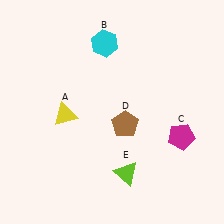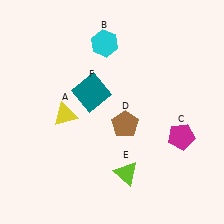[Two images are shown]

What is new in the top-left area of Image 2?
A teal square (F) was added in the top-left area of Image 2.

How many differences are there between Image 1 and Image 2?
There is 1 difference between the two images.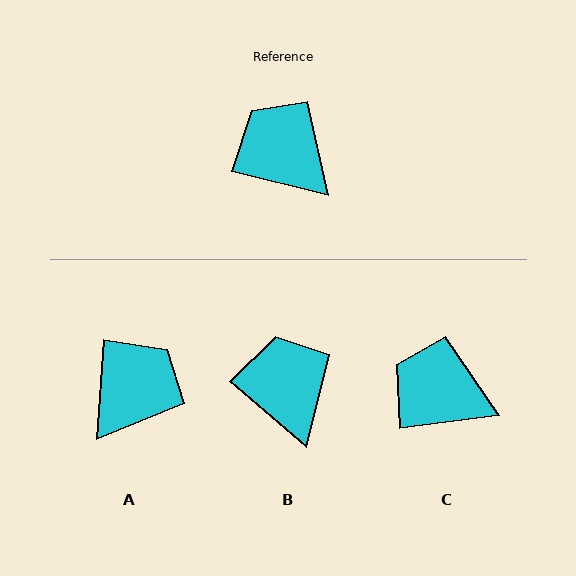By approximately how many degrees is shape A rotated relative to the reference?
Approximately 81 degrees clockwise.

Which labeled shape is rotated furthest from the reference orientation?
A, about 81 degrees away.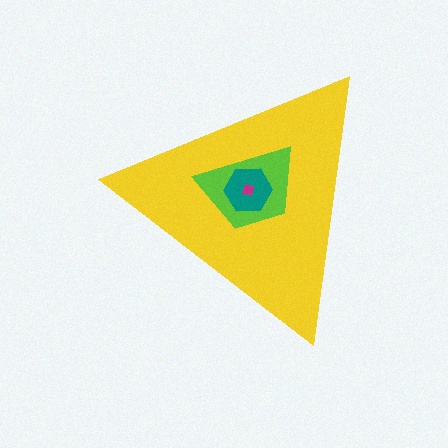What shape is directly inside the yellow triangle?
The lime trapezoid.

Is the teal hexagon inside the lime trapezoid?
Yes.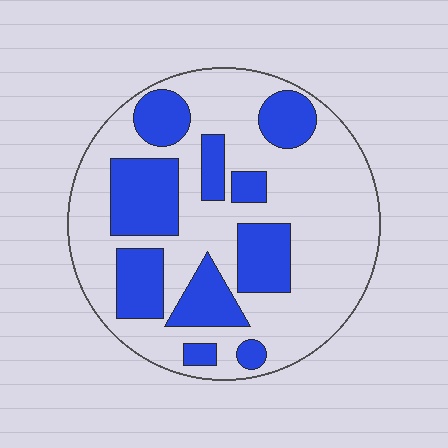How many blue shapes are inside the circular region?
10.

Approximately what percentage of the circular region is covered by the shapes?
Approximately 35%.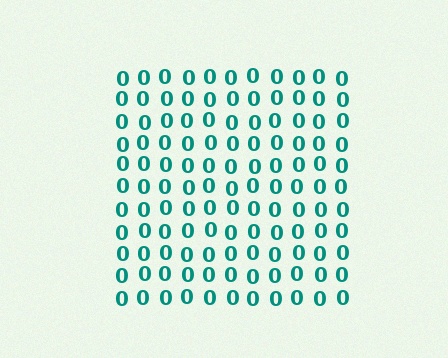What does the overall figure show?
The overall figure shows a square.